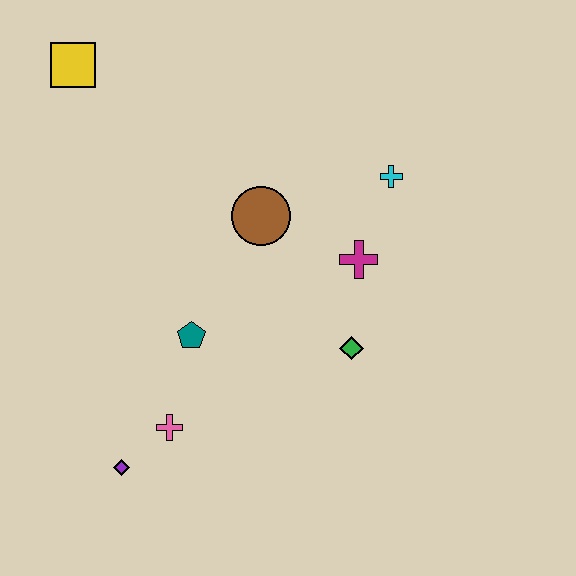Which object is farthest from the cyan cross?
The purple diamond is farthest from the cyan cross.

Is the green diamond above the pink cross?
Yes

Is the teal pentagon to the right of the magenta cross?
No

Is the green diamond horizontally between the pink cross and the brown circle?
No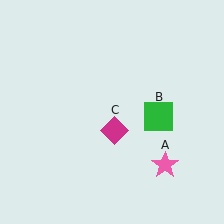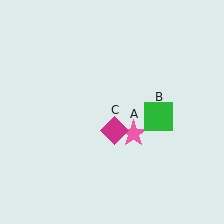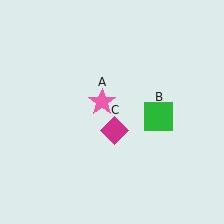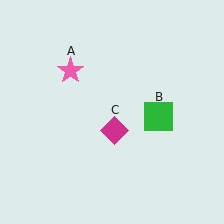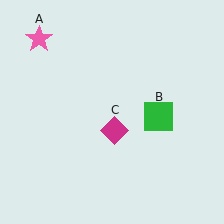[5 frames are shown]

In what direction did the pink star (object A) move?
The pink star (object A) moved up and to the left.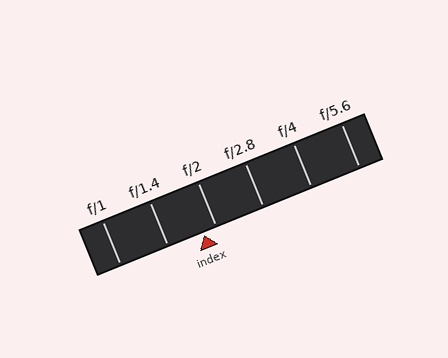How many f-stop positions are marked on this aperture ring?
There are 6 f-stop positions marked.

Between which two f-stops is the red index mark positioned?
The index mark is between f/1.4 and f/2.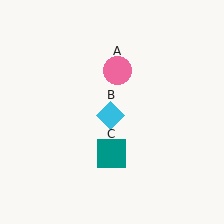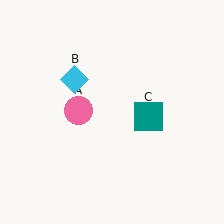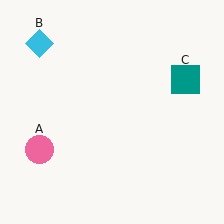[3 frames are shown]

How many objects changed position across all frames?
3 objects changed position: pink circle (object A), cyan diamond (object B), teal square (object C).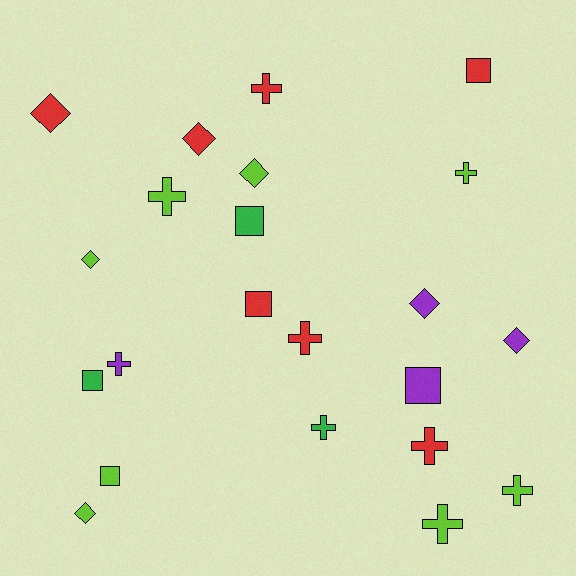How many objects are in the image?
There are 22 objects.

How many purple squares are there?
There is 1 purple square.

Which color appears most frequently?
Lime, with 8 objects.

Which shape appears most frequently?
Cross, with 9 objects.